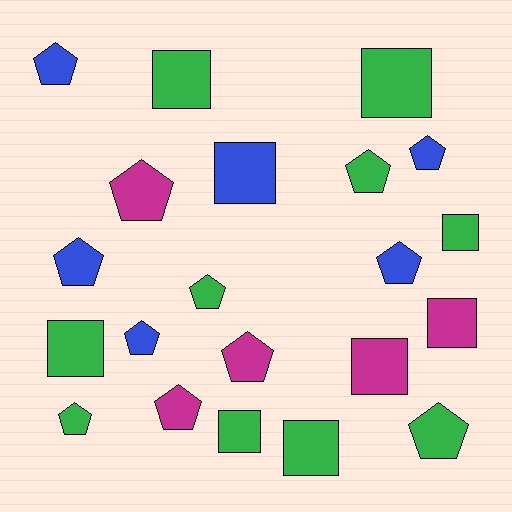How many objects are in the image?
There are 21 objects.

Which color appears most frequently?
Green, with 10 objects.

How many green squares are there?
There are 6 green squares.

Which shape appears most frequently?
Pentagon, with 12 objects.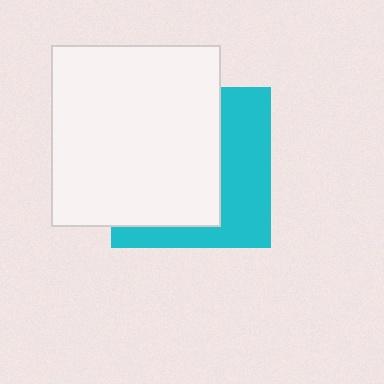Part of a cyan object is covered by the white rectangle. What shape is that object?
It is a square.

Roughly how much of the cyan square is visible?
A small part of it is visible (roughly 40%).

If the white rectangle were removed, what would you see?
You would see the complete cyan square.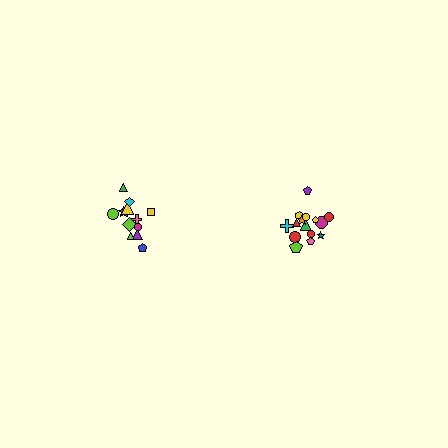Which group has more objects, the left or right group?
The right group.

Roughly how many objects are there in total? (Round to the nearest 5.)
Roughly 25 objects in total.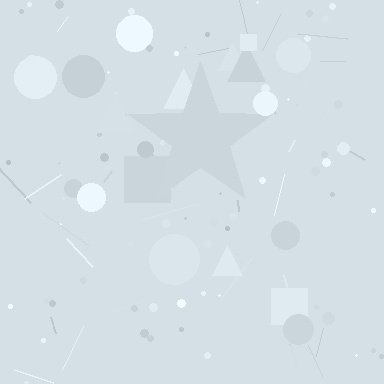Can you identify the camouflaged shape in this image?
The camouflaged shape is a star.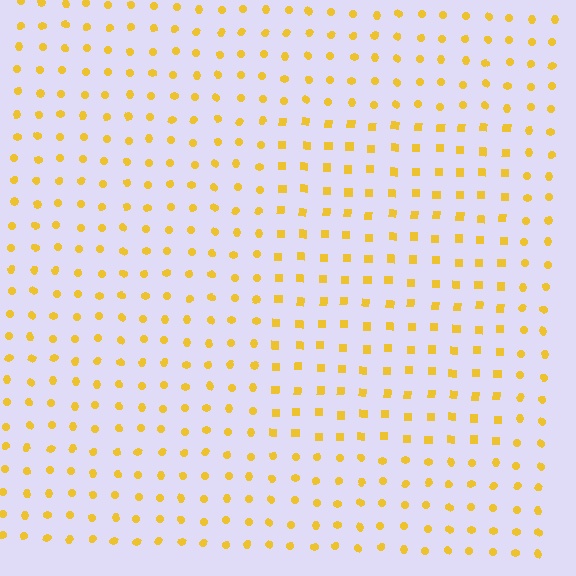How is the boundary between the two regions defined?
The boundary is defined by a change in element shape: squares inside vs. circles outside. All elements share the same color and spacing.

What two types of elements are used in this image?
The image uses squares inside the rectangle region and circles outside it.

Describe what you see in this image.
The image is filled with small yellow elements arranged in a uniform grid. A rectangle-shaped region contains squares, while the surrounding area contains circles. The boundary is defined purely by the change in element shape.